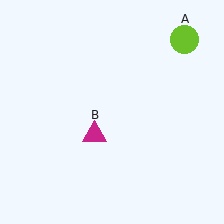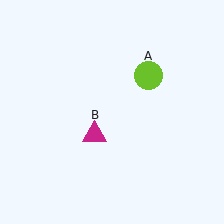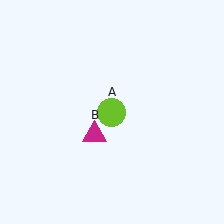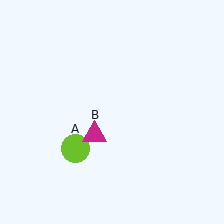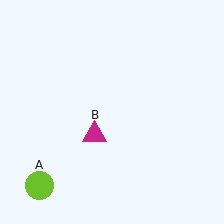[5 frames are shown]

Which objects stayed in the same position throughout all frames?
Magenta triangle (object B) remained stationary.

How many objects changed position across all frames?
1 object changed position: lime circle (object A).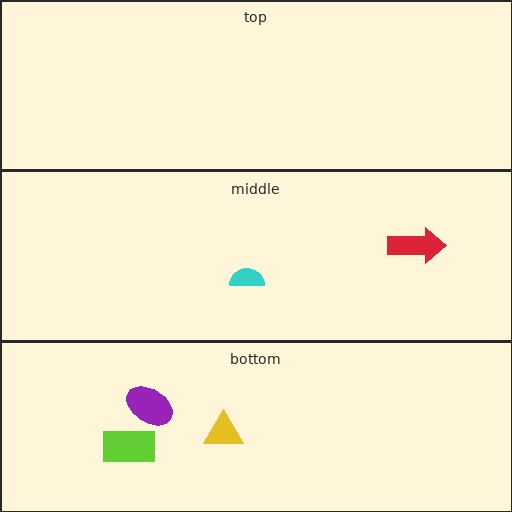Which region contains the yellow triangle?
The bottom region.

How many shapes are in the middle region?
2.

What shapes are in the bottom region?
The yellow triangle, the purple ellipse, the lime rectangle.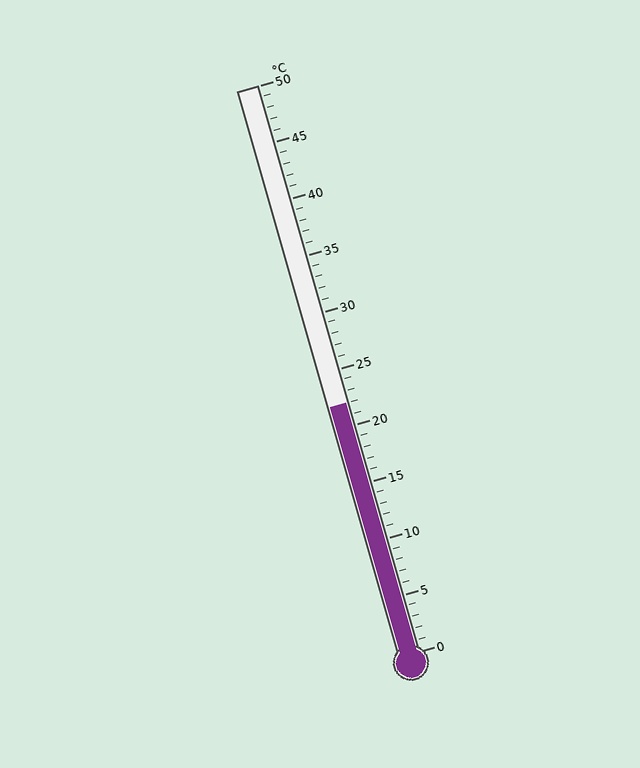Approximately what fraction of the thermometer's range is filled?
The thermometer is filled to approximately 45% of its range.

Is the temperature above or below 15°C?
The temperature is above 15°C.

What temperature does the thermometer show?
The thermometer shows approximately 22°C.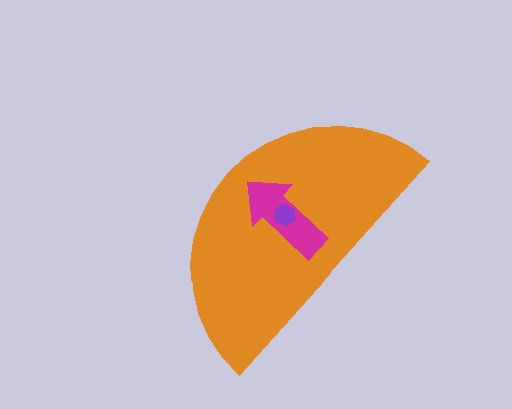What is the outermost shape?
The orange semicircle.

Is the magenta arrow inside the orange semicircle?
Yes.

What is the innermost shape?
The purple hexagon.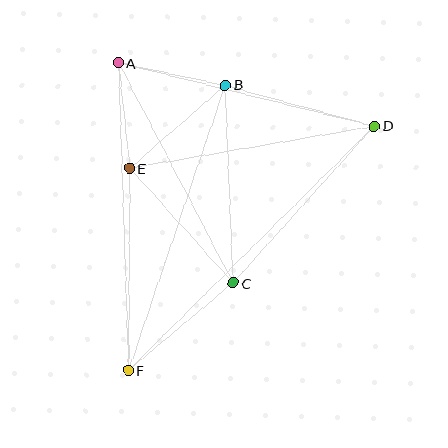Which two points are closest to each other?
Points A and E are closest to each other.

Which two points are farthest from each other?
Points D and F are farthest from each other.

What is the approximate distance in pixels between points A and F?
The distance between A and F is approximately 308 pixels.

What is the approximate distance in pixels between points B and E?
The distance between B and E is approximately 127 pixels.